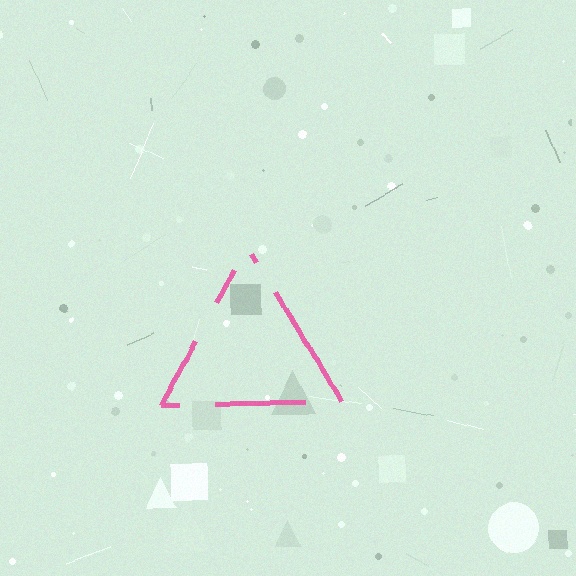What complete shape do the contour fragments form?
The contour fragments form a triangle.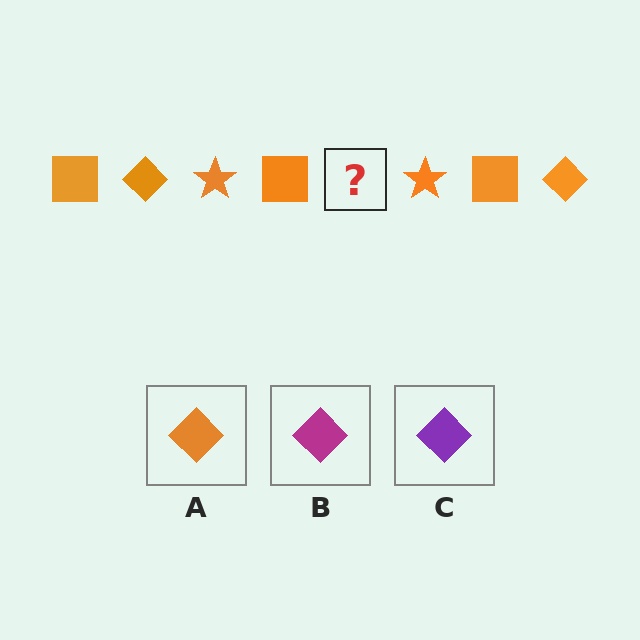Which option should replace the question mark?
Option A.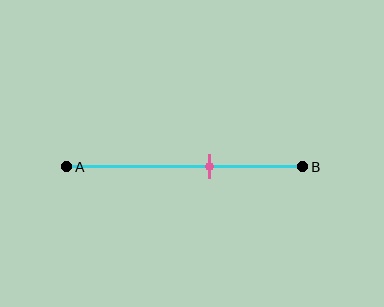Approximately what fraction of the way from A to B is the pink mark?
The pink mark is approximately 60% of the way from A to B.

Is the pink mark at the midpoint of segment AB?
No, the mark is at about 60% from A, not at the 50% midpoint.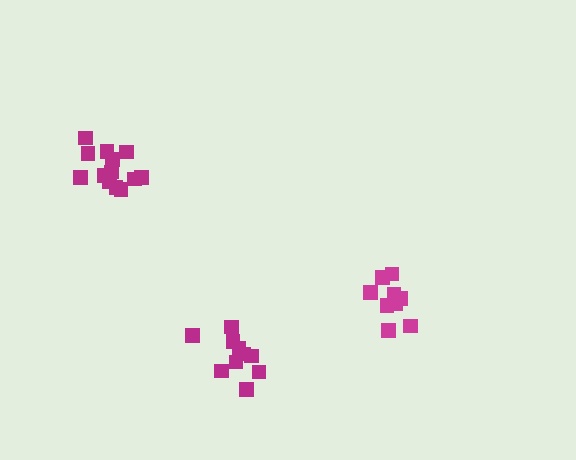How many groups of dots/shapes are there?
There are 3 groups.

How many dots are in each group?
Group 1: 10 dots, Group 2: 14 dots, Group 3: 9 dots (33 total).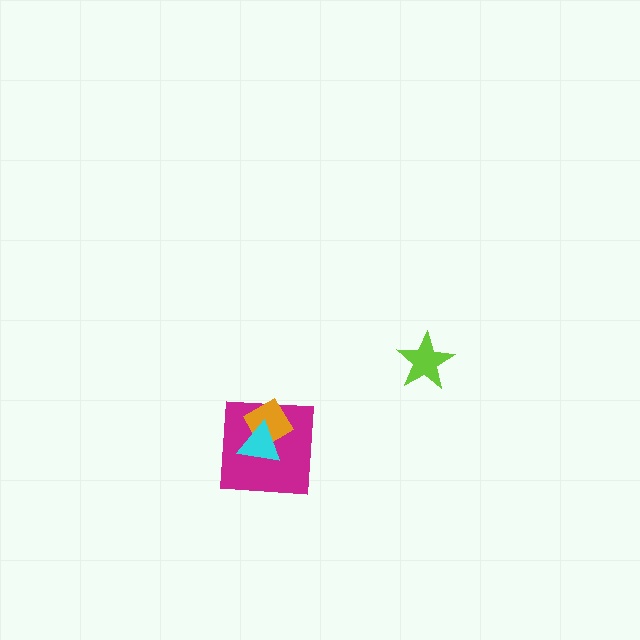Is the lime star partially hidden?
No, no other shape covers it.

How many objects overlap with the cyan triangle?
2 objects overlap with the cyan triangle.